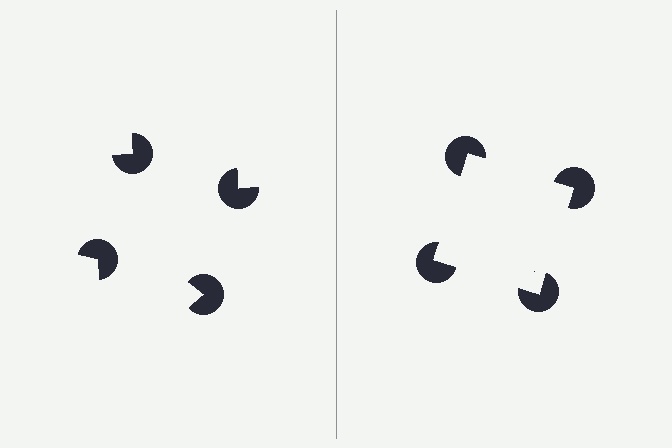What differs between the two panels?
The pac-man discs are positioned identically on both sides; only the wedge orientations differ. On the right they align to a square; on the left they are misaligned.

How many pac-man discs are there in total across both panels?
8 — 4 on each side.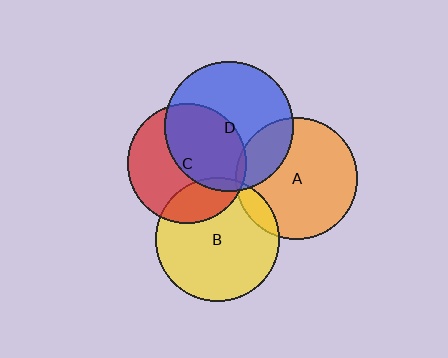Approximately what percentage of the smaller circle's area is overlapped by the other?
Approximately 5%.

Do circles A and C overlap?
Yes.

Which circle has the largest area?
Circle D (blue).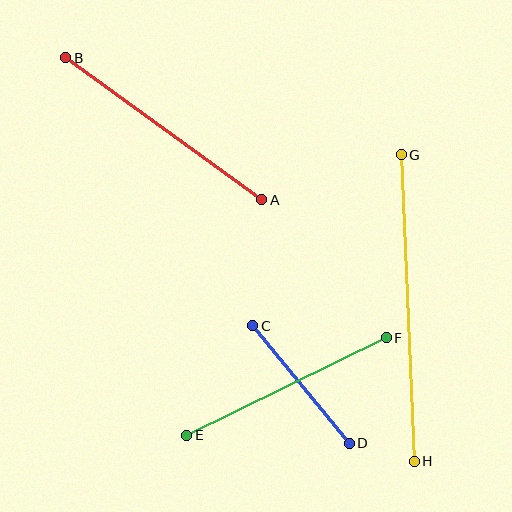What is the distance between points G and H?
The distance is approximately 307 pixels.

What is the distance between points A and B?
The distance is approximately 242 pixels.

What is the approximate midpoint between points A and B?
The midpoint is at approximately (164, 129) pixels.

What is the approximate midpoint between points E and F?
The midpoint is at approximately (287, 387) pixels.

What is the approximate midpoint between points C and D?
The midpoint is at approximately (301, 385) pixels.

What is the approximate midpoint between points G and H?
The midpoint is at approximately (408, 308) pixels.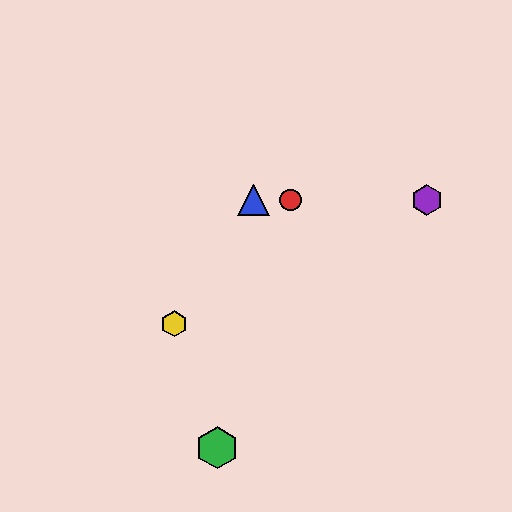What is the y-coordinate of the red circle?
The red circle is at y≈200.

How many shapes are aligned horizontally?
3 shapes (the red circle, the blue triangle, the purple hexagon) are aligned horizontally.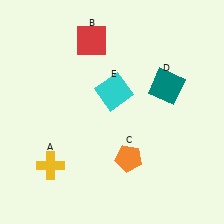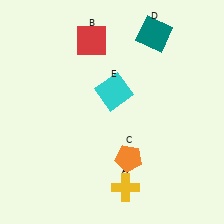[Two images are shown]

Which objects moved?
The objects that moved are: the yellow cross (A), the teal square (D).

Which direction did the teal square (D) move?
The teal square (D) moved up.